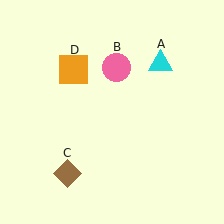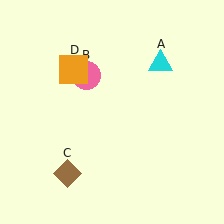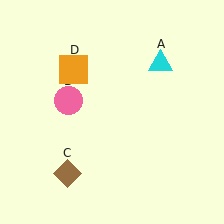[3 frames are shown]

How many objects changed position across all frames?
1 object changed position: pink circle (object B).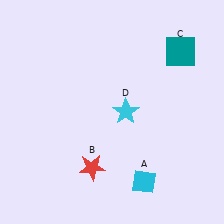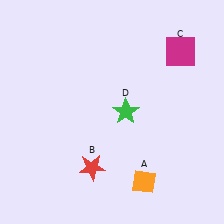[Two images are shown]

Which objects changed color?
A changed from cyan to orange. C changed from teal to magenta. D changed from cyan to green.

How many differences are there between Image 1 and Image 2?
There are 3 differences between the two images.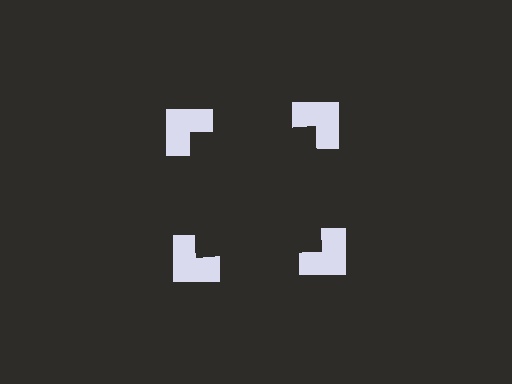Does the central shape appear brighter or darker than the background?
It typically appears slightly darker than the background, even though no actual brightness change is drawn.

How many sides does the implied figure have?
4 sides.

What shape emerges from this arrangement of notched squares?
An illusory square — its edges are inferred from the aligned wedge cuts in the notched squares, not physically drawn.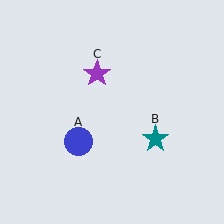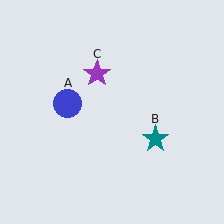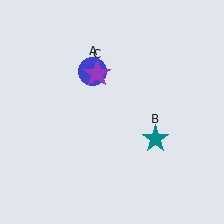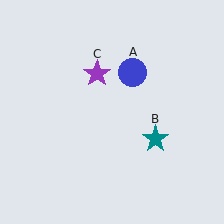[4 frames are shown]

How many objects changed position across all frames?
1 object changed position: blue circle (object A).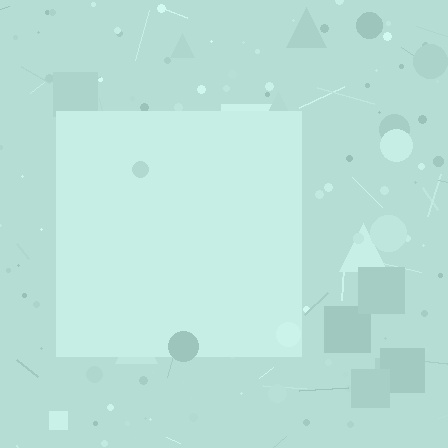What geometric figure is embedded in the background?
A square is embedded in the background.